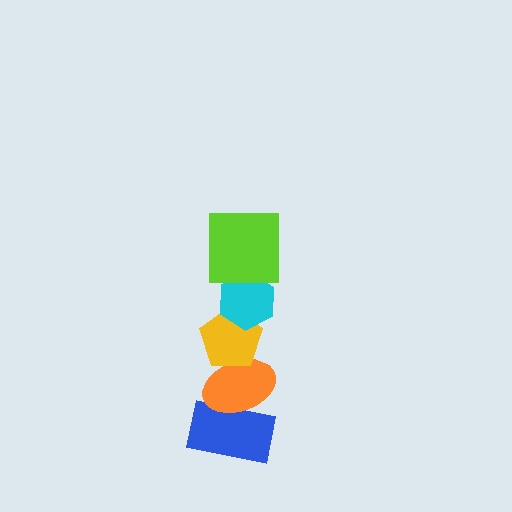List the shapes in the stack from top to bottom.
From top to bottom: the lime square, the cyan hexagon, the yellow pentagon, the orange ellipse, the blue rectangle.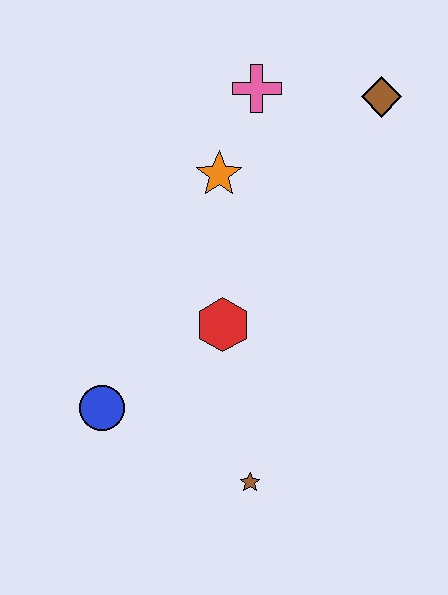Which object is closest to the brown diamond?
The pink cross is closest to the brown diamond.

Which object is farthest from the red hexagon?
The brown diamond is farthest from the red hexagon.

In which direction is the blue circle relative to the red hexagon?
The blue circle is to the left of the red hexagon.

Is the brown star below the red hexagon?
Yes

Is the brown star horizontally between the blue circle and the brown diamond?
Yes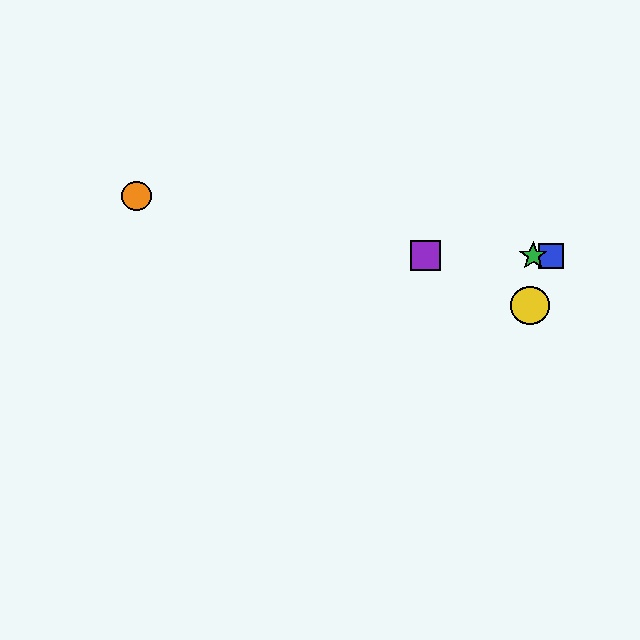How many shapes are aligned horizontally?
4 shapes (the red hexagon, the blue square, the green star, the purple square) are aligned horizontally.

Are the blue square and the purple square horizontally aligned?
Yes, both are at y≈256.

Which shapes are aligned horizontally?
The red hexagon, the blue square, the green star, the purple square are aligned horizontally.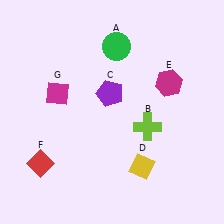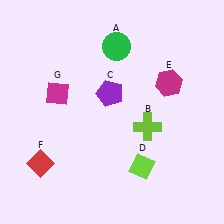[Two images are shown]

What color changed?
The diamond (D) changed from yellow in Image 1 to lime in Image 2.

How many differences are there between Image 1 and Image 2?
There is 1 difference between the two images.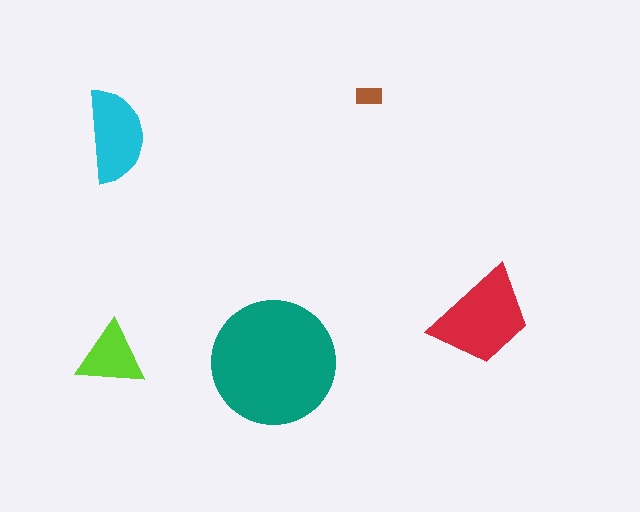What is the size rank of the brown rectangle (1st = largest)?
5th.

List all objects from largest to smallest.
The teal circle, the red trapezoid, the cyan semicircle, the lime triangle, the brown rectangle.